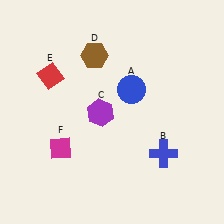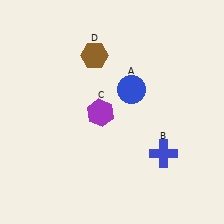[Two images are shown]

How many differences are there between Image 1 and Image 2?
There are 2 differences between the two images.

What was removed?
The red diamond (E), the magenta diamond (F) were removed in Image 2.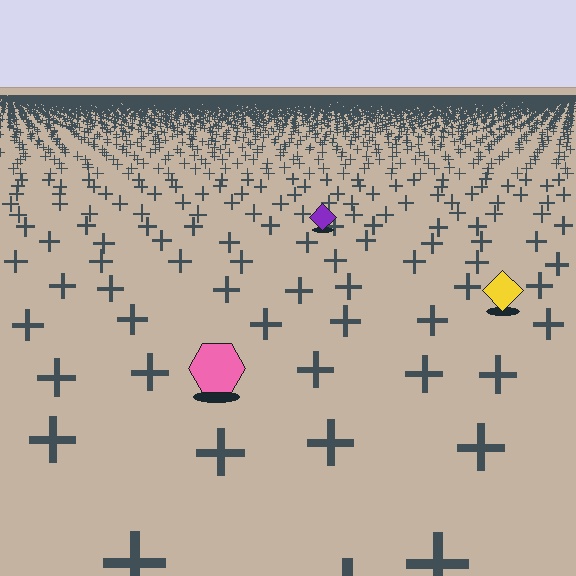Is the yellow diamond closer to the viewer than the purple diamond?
Yes. The yellow diamond is closer — you can tell from the texture gradient: the ground texture is coarser near it.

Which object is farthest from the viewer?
The purple diamond is farthest from the viewer. It appears smaller and the ground texture around it is denser.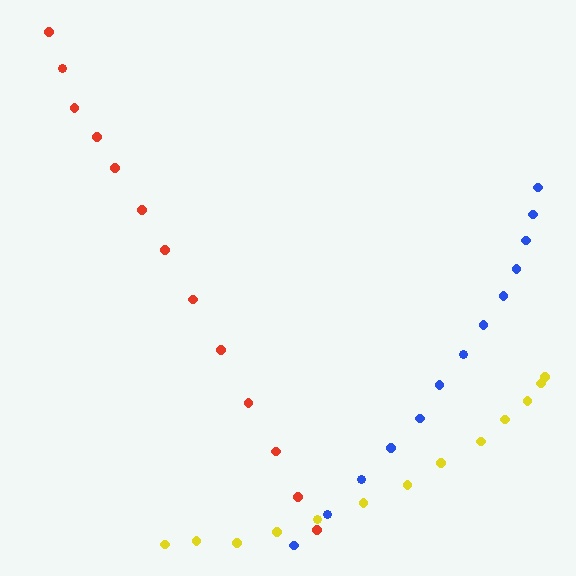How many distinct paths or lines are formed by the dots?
There are 3 distinct paths.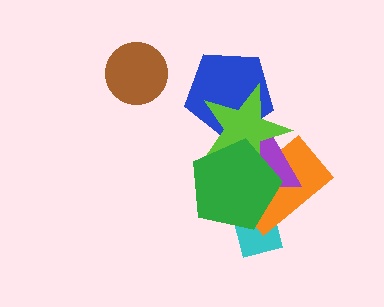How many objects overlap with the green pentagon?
4 objects overlap with the green pentagon.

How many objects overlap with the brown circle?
0 objects overlap with the brown circle.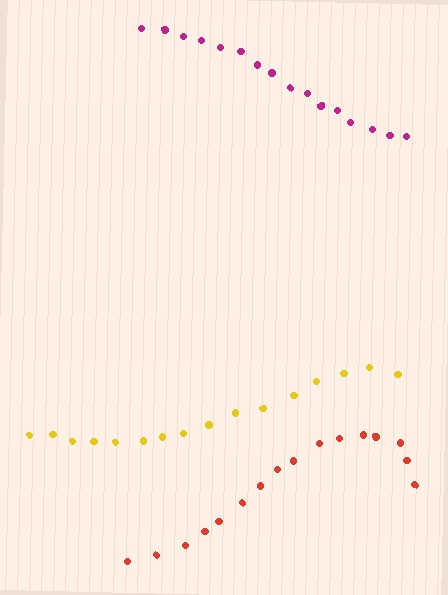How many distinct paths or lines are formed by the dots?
There are 3 distinct paths.